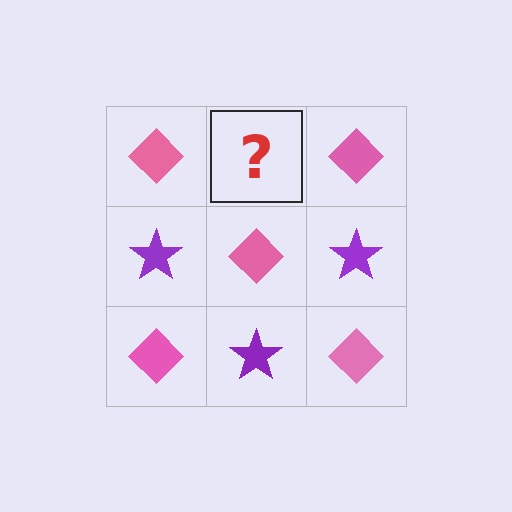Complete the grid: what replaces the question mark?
The question mark should be replaced with a purple star.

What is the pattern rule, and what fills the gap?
The rule is that it alternates pink diamond and purple star in a checkerboard pattern. The gap should be filled with a purple star.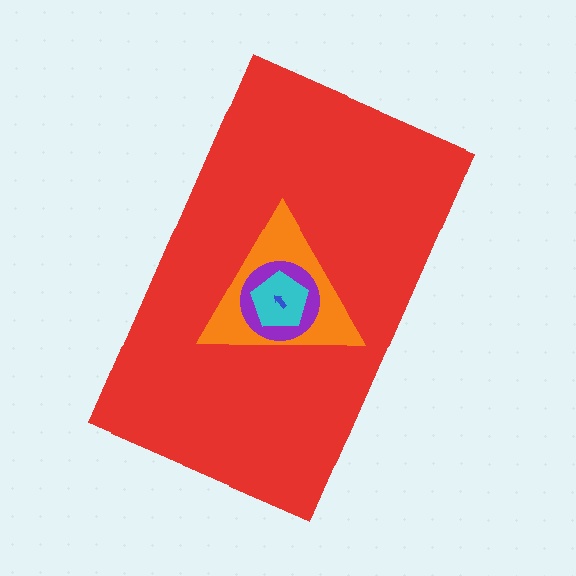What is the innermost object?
The blue arrow.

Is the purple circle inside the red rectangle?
Yes.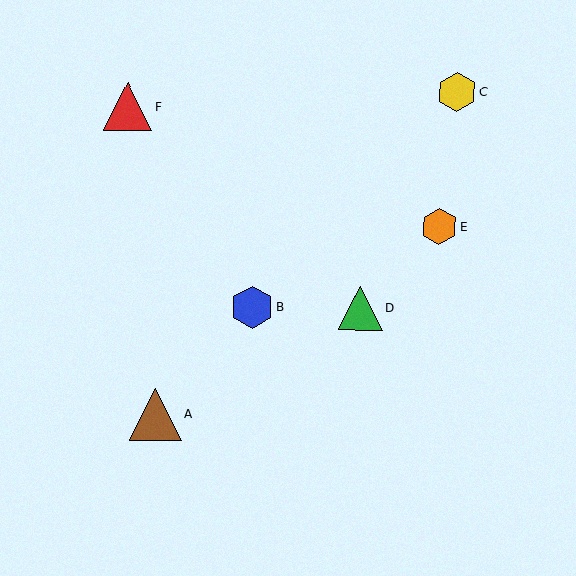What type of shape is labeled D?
Shape D is a green triangle.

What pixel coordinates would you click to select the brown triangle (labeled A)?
Click at (155, 414) to select the brown triangle A.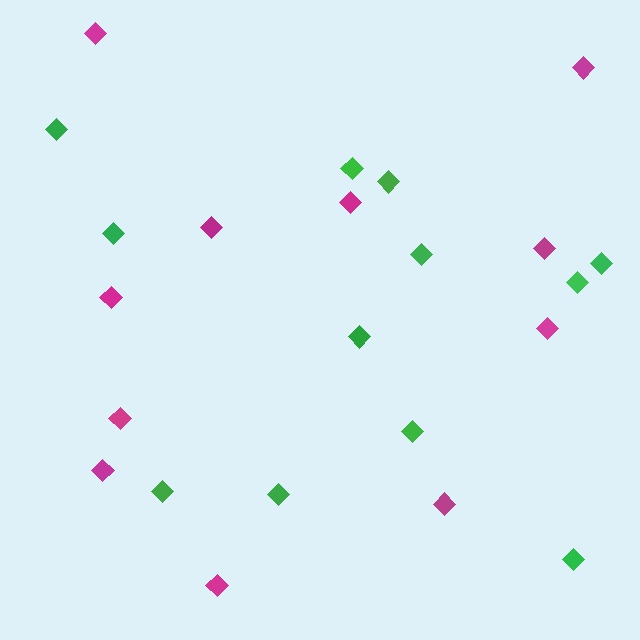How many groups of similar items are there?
There are 2 groups: one group of magenta diamonds (11) and one group of green diamonds (12).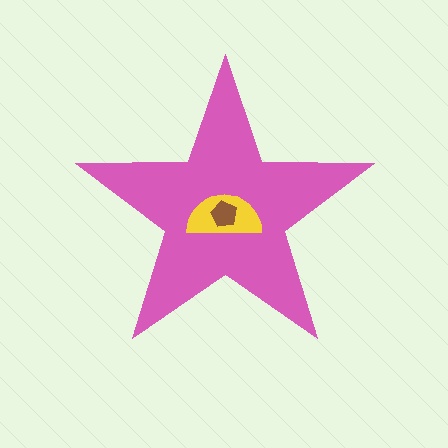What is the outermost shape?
The pink star.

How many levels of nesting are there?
3.